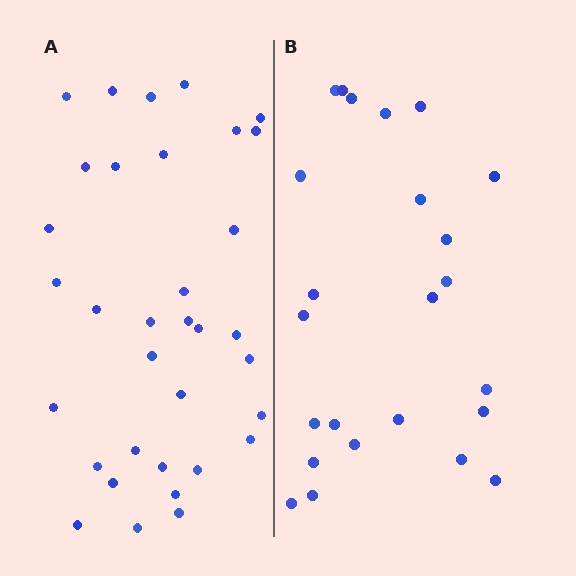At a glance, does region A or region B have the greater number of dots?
Region A (the left region) has more dots.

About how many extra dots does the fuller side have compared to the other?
Region A has roughly 10 or so more dots than region B.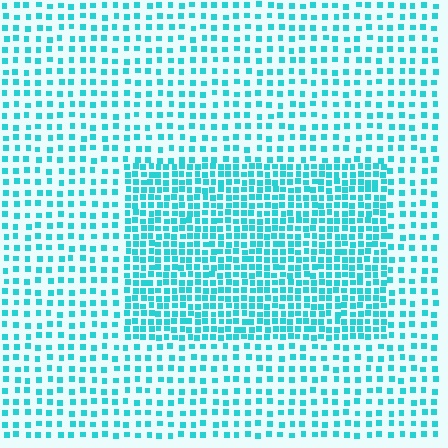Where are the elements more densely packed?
The elements are more densely packed inside the rectangle boundary.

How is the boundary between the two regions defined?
The boundary is defined by a change in element density (approximately 2.0x ratio). All elements are the same color, size, and shape.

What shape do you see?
I see a rectangle.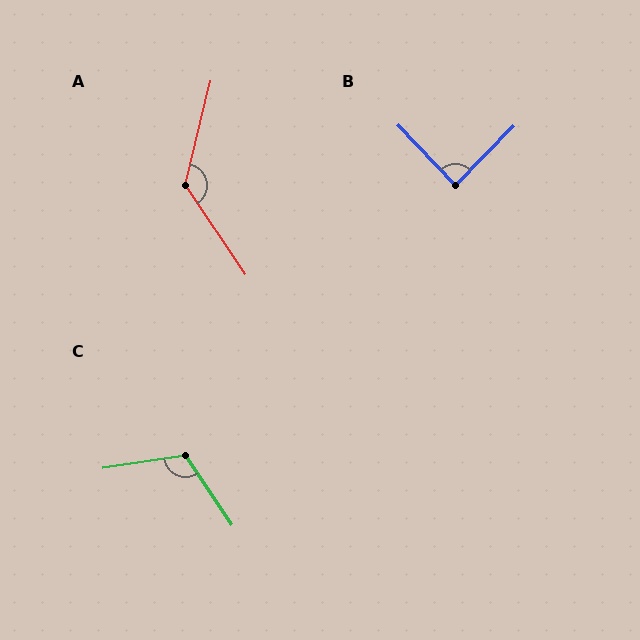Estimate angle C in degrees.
Approximately 115 degrees.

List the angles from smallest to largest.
B (88°), C (115°), A (133°).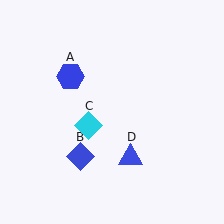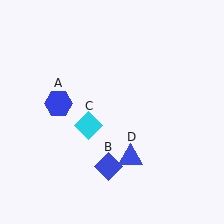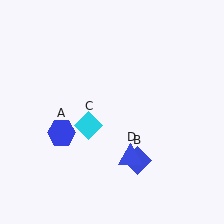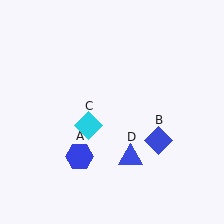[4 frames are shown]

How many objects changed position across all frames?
2 objects changed position: blue hexagon (object A), blue diamond (object B).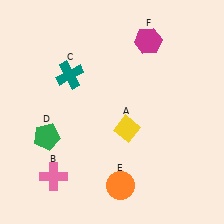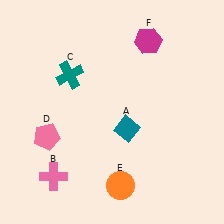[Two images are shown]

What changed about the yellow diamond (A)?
In Image 1, A is yellow. In Image 2, it changed to teal.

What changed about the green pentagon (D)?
In Image 1, D is green. In Image 2, it changed to pink.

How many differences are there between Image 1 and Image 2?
There are 2 differences between the two images.